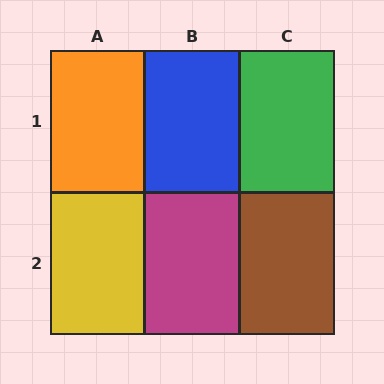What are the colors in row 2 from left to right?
Yellow, magenta, brown.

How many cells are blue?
1 cell is blue.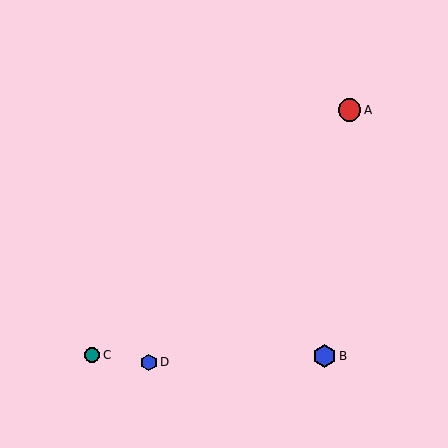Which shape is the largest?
The blue hexagon (labeled B) is the largest.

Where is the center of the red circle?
The center of the red circle is at (349, 110).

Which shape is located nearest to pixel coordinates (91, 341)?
The teal circle (labeled C) at (92, 355) is nearest to that location.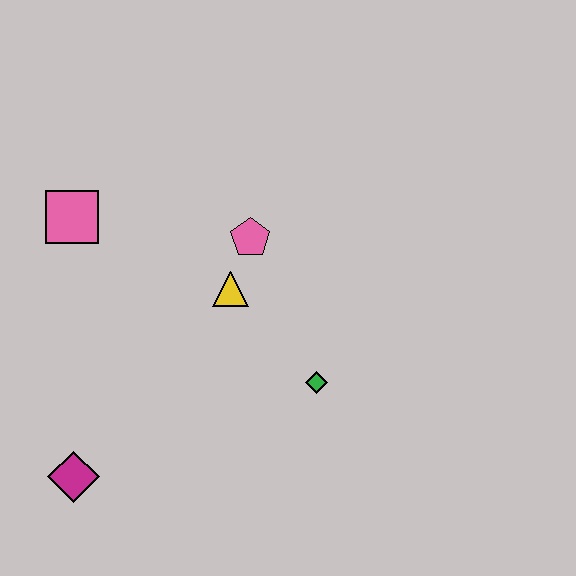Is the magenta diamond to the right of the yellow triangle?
No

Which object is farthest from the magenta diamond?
The pink pentagon is farthest from the magenta diamond.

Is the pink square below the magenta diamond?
No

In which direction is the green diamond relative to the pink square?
The green diamond is to the right of the pink square.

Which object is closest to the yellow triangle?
The pink pentagon is closest to the yellow triangle.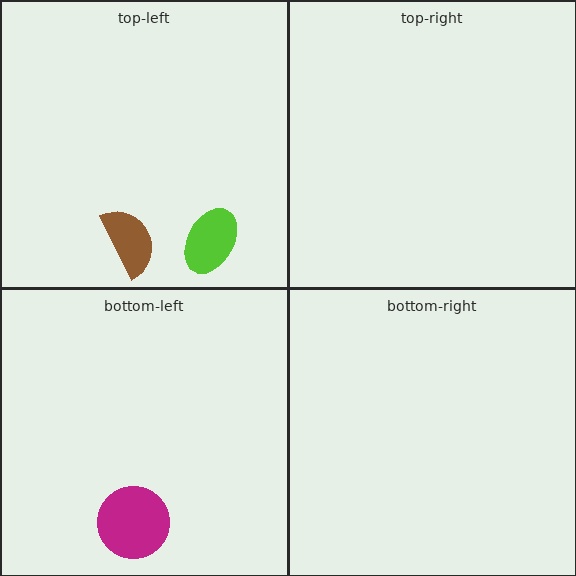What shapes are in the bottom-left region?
The magenta circle.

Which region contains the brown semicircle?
The top-left region.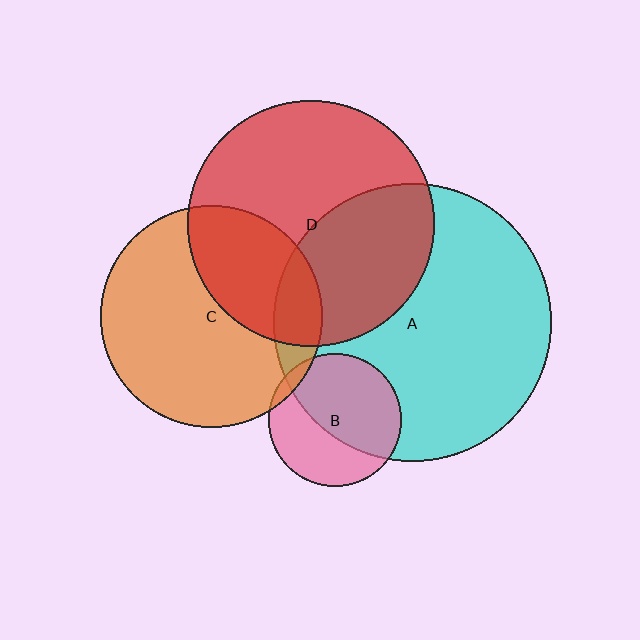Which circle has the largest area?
Circle A (cyan).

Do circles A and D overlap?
Yes.